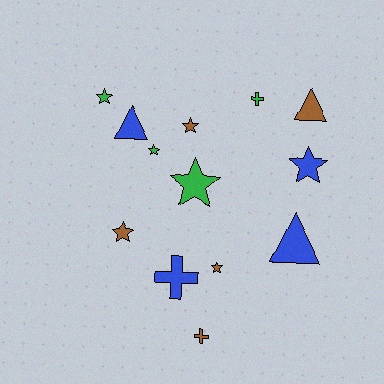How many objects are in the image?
There are 13 objects.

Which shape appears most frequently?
Star, with 7 objects.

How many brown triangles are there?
There is 1 brown triangle.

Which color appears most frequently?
Brown, with 5 objects.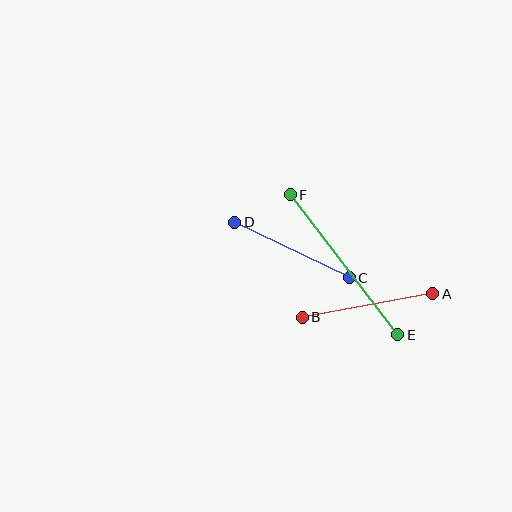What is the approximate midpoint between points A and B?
The midpoint is at approximately (367, 306) pixels.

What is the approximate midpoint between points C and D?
The midpoint is at approximately (292, 250) pixels.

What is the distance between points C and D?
The distance is approximately 127 pixels.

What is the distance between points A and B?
The distance is approximately 132 pixels.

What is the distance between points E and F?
The distance is approximately 176 pixels.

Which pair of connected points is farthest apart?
Points E and F are farthest apart.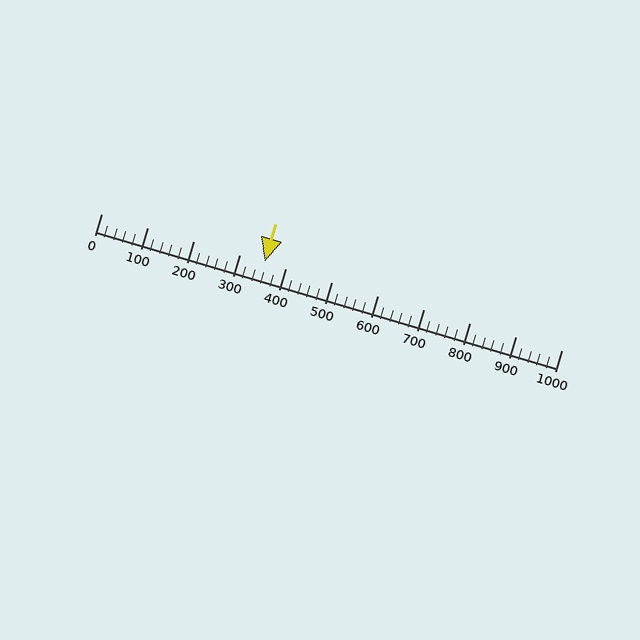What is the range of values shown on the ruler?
The ruler shows values from 0 to 1000.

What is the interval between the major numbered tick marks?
The major tick marks are spaced 100 units apart.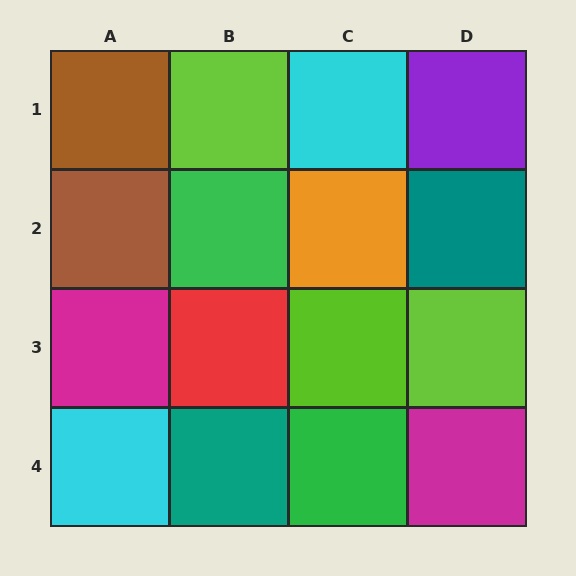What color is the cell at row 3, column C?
Lime.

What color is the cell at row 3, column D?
Lime.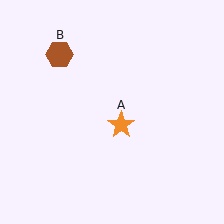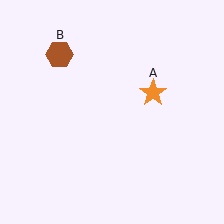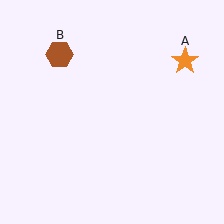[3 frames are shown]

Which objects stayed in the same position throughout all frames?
Brown hexagon (object B) remained stationary.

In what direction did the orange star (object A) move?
The orange star (object A) moved up and to the right.